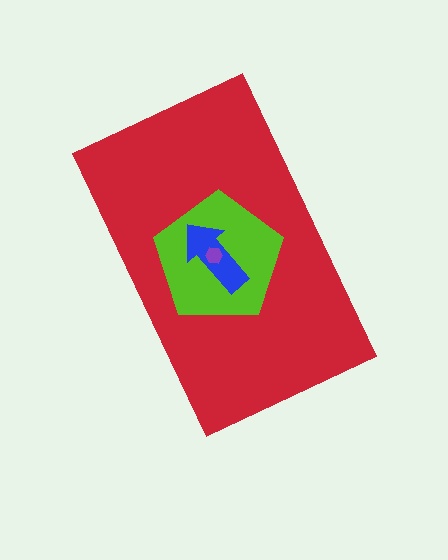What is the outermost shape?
The red rectangle.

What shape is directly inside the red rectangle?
The lime pentagon.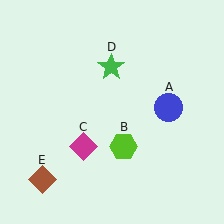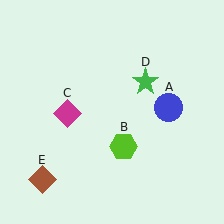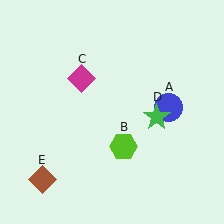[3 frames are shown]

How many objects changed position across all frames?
2 objects changed position: magenta diamond (object C), green star (object D).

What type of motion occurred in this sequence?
The magenta diamond (object C), green star (object D) rotated clockwise around the center of the scene.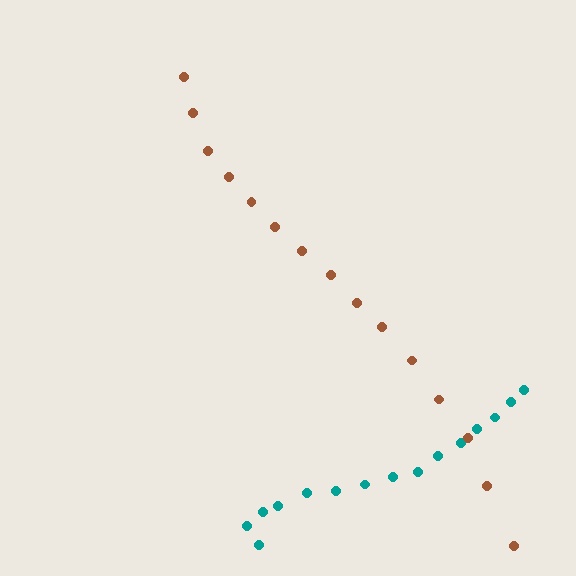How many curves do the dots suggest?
There are 2 distinct paths.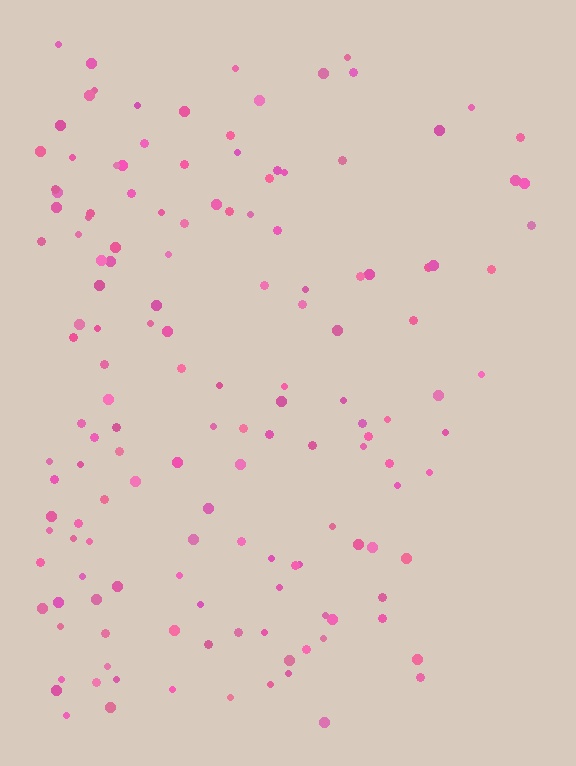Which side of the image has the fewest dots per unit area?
The right.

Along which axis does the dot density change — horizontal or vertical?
Horizontal.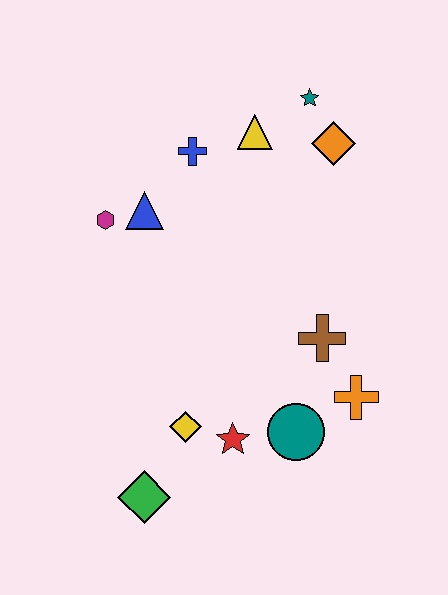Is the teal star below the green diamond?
No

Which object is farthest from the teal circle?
The teal star is farthest from the teal circle.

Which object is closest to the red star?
The yellow diamond is closest to the red star.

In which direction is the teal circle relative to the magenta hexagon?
The teal circle is below the magenta hexagon.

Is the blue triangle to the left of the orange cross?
Yes